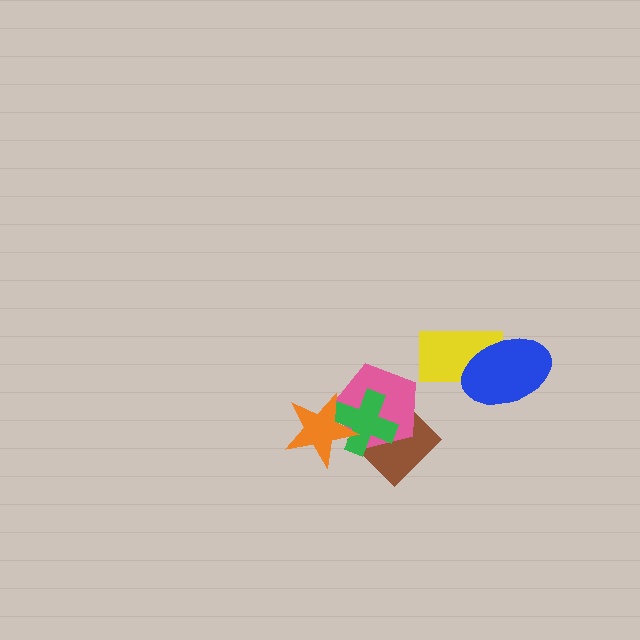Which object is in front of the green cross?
The orange star is in front of the green cross.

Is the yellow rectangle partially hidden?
Yes, it is partially covered by another shape.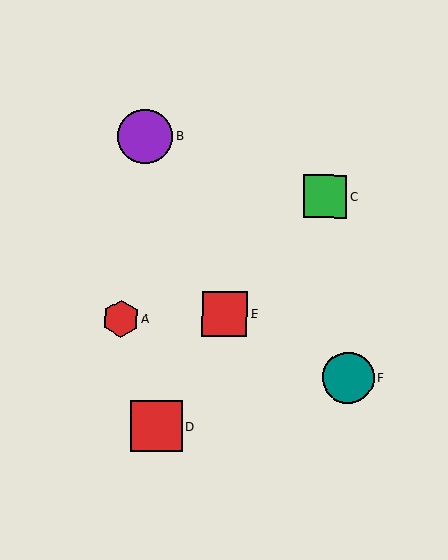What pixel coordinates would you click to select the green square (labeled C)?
Click at (325, 197) to select the green square C.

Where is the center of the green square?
The center of the green square is at (325, 197).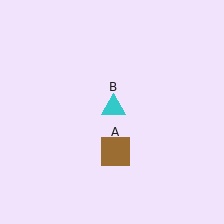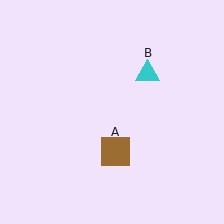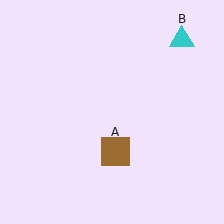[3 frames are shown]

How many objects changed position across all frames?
1 object changed position: cyan triangle (object B).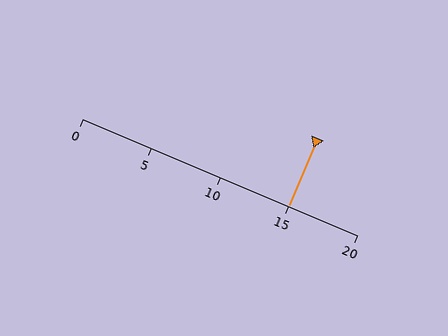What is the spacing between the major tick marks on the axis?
The major ticks are spaced 5 apart.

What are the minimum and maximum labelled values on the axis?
The axis runs from 0 to 20.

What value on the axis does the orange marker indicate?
The marker indicates approximately 15.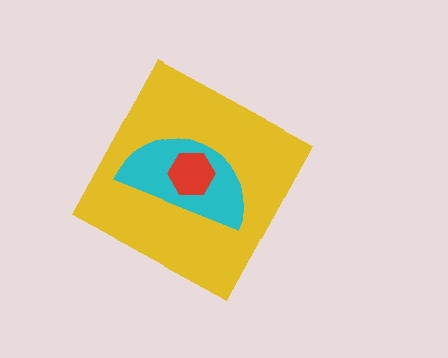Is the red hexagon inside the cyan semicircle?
Yes.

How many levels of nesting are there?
3.